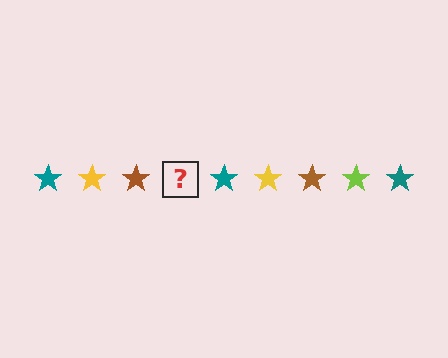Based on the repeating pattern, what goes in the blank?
The blank should be a lime star.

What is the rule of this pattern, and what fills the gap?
The rule is that the pattern cycles through teal, yellow, brown, lime stars. The gap should be filled with a lime star.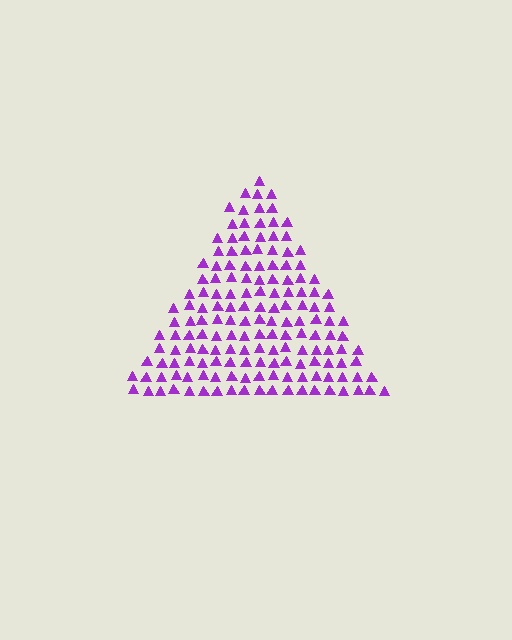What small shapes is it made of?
It is made of small triangles.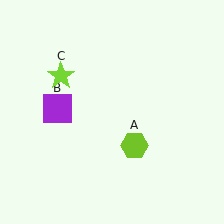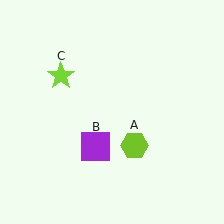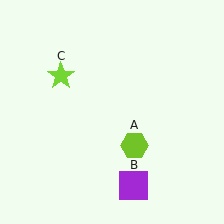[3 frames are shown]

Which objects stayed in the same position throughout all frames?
Lime hexagon (object A) and lime star (object C) remained stationary.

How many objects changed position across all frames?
1 object changed position: purple square (object B).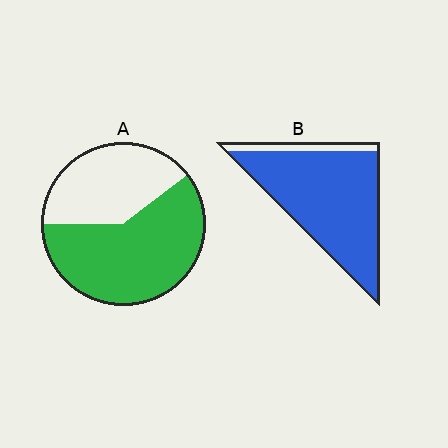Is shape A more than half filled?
Yes.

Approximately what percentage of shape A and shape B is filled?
A is approximately 60% and B is approximately 90%.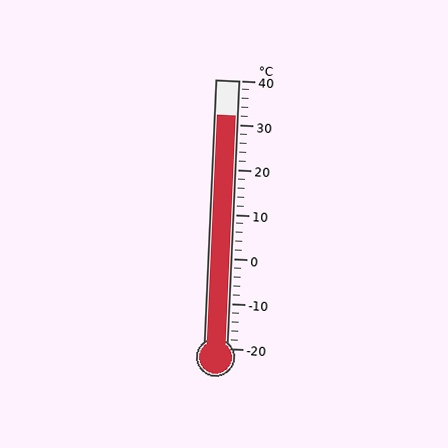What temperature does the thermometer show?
The thermometer shows approximately 32°C.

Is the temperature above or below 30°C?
The temperature is above 30°C.